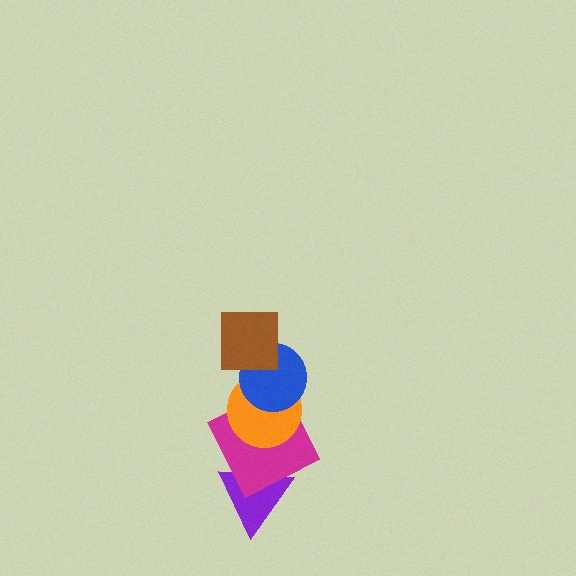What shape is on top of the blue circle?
The brown square is on top of the blue circle.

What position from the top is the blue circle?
The blue circle is 2nd from the top.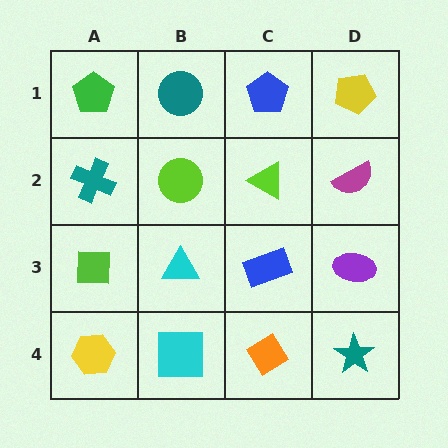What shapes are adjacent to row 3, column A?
A teal cross (row 2, column A), a yellow hexagon (row 4, column A), a cyan triangle (row 3, column B).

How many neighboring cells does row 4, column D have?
2.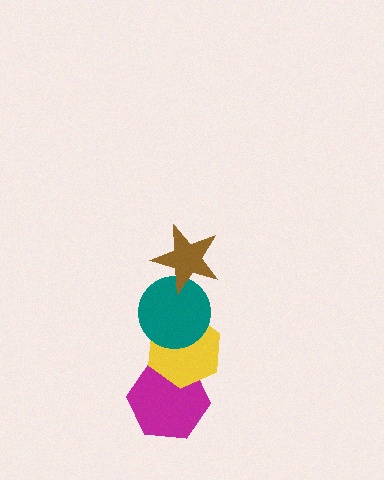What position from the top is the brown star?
The brown star is 1st from the top.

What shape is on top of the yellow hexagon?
The teal circle is on top of the yellow hexagon.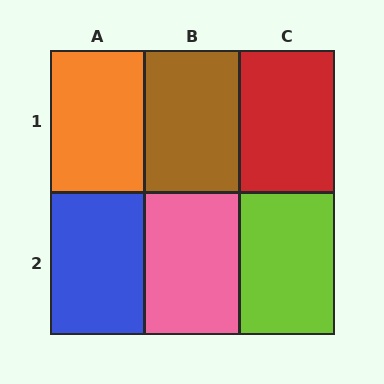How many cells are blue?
1 cell is blue.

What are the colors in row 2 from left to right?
Blue, pink, lime.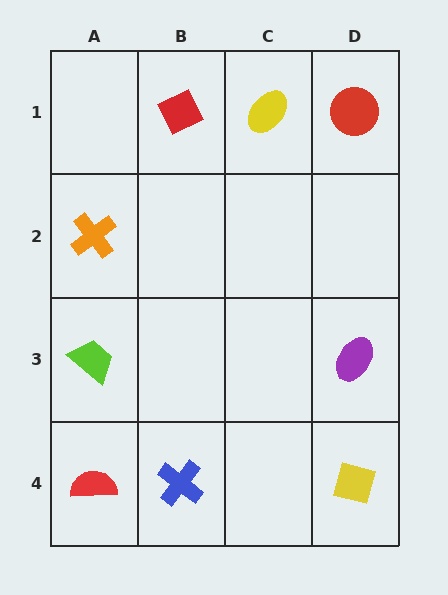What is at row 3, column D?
A purple ellipse.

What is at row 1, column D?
A red circle.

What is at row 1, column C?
A yellow ellipse.